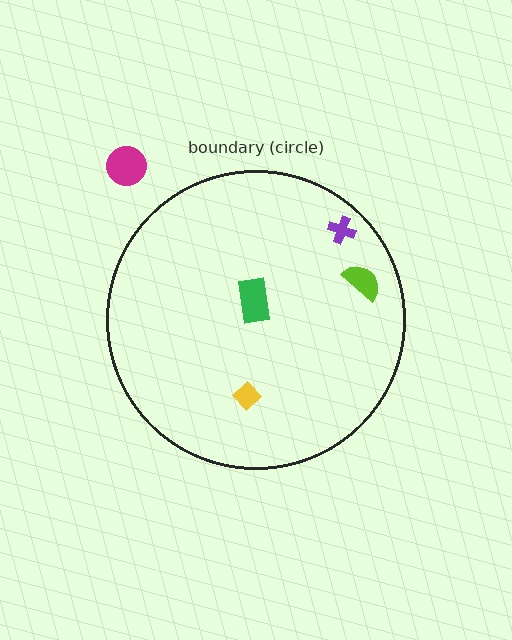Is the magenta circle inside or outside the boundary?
Outside.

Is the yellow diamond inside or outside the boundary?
Inside.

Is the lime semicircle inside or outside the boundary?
Inside.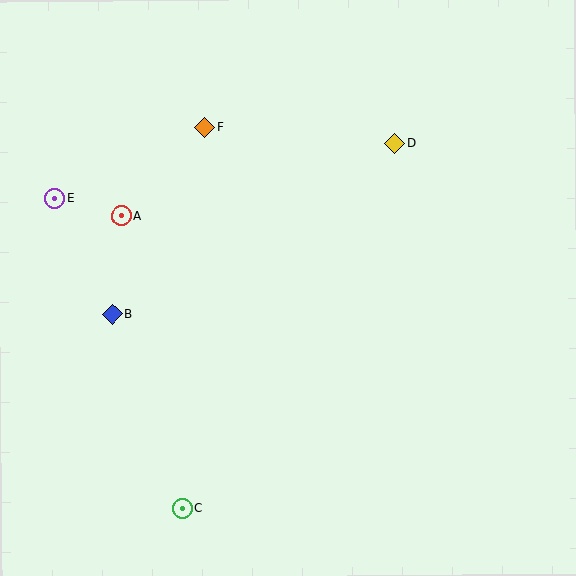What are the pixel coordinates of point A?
Point A is at (122, 216).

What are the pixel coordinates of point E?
Point E is at (55, 198).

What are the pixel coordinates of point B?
Point B is at (113, 314).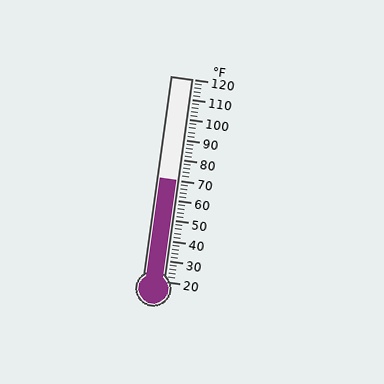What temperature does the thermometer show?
The thermometer shows approximately 70°F.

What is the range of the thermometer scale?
The thermometer scale ranges from 20°F to 120°F.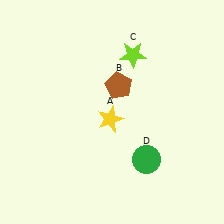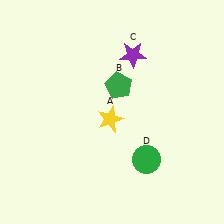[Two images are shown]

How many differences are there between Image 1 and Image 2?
There are 2 differences between the two images.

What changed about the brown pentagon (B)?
In Image 1, B is brown. In Image 2, it changed to green.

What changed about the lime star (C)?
In Image 1, C is lime. In Image 2, it changed to purple.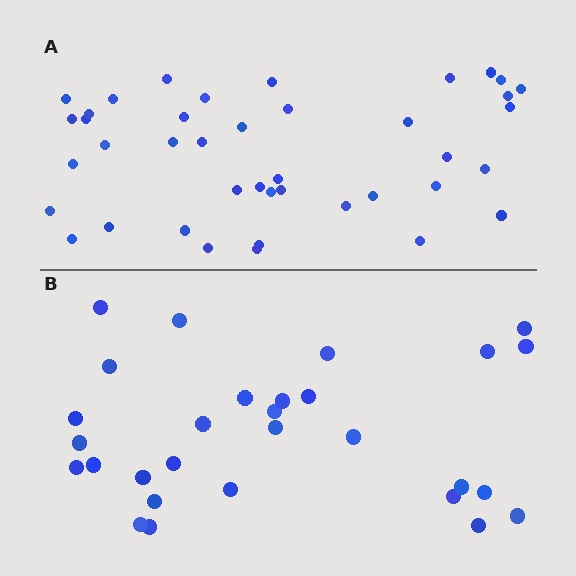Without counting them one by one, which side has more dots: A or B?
Region A (the top region) has more dots.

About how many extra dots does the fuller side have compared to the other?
Region A has roughly 12 or so more dots than region B.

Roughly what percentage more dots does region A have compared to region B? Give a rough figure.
About 40% more.